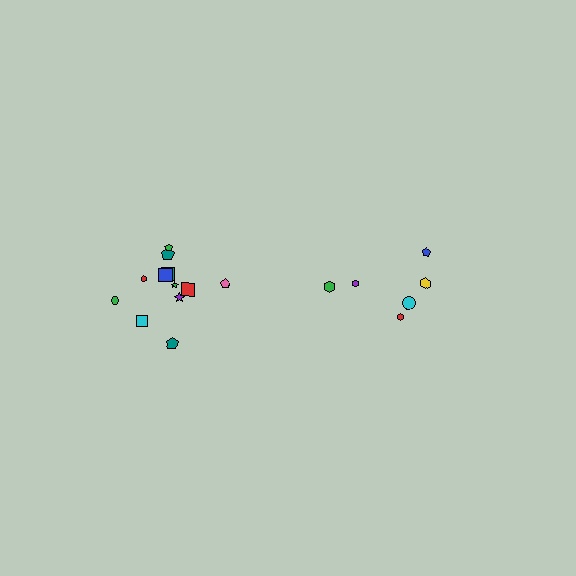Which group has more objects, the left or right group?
The left group.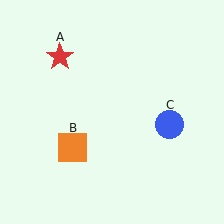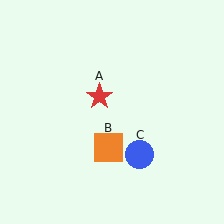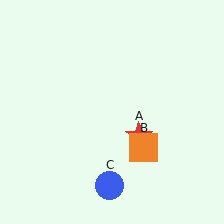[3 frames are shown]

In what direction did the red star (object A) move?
The red star (object A) moved down and to the right.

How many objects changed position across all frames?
3 objects changed position: red star (object A), orange square (object B), blue circle (object C).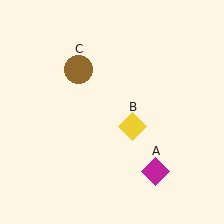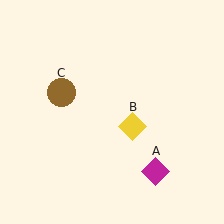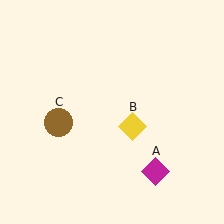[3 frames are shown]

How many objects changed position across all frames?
1 object changed position: brown circle (object C).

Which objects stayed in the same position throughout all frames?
Magenta diamond (object A) and yellow diamond (object B) remained stationary.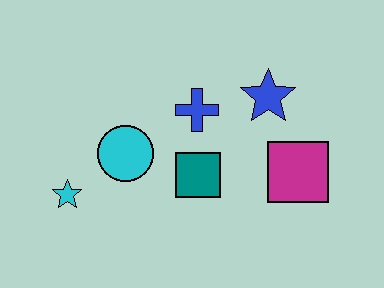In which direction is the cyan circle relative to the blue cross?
The cyan circle is to the left of the blue cross.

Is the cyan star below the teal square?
Yes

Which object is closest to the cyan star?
The cyan circle is closest to the cyan star.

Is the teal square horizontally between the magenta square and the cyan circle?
Yes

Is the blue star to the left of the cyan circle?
No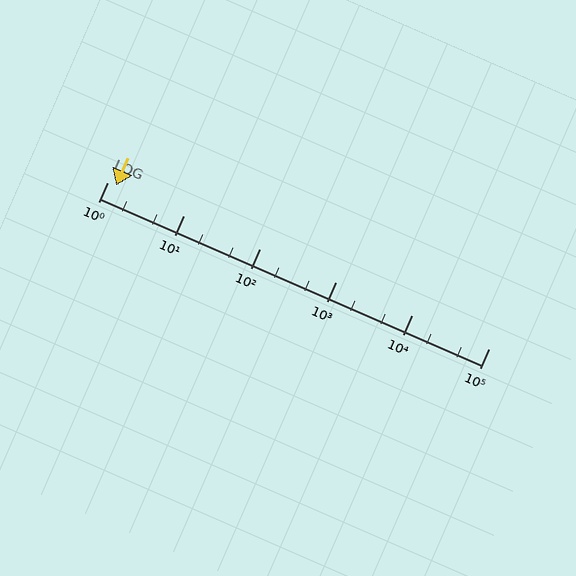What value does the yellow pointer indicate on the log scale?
The pointer indicates approximately 1.3.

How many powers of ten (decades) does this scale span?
The scale spans 5 decades, from 1 to 100000.